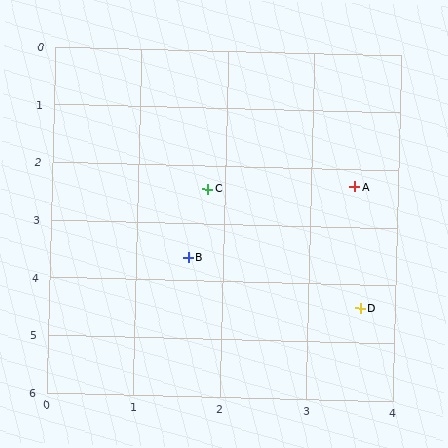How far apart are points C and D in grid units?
Points C and D are about 2.7 grid units apart.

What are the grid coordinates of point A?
Point A is at approximately (3.5, 2.3).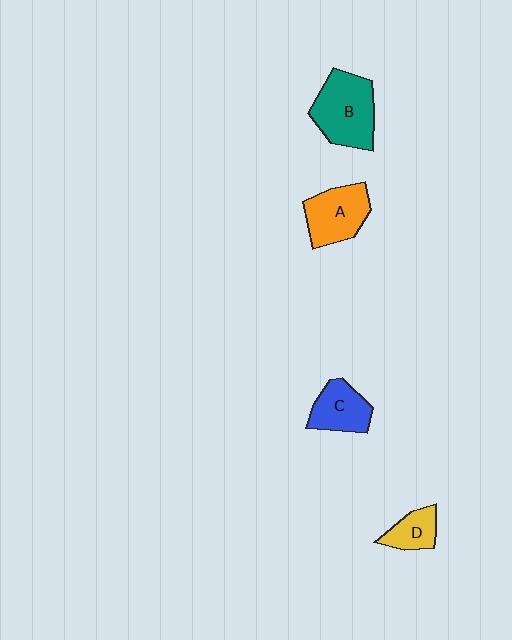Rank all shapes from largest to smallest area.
From largest to smallest: B (teal), A (orange), C (blue), D (yellow).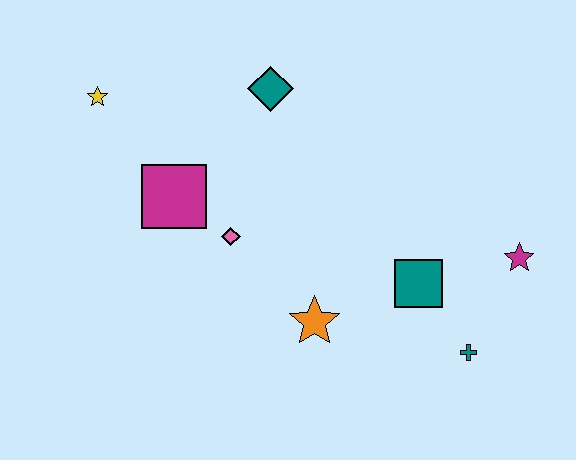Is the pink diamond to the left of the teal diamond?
Yes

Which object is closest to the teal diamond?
The magenta square is closest to the teal diamond.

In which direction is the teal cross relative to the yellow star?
The teal cross is to the right of the yellow star.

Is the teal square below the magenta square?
Yes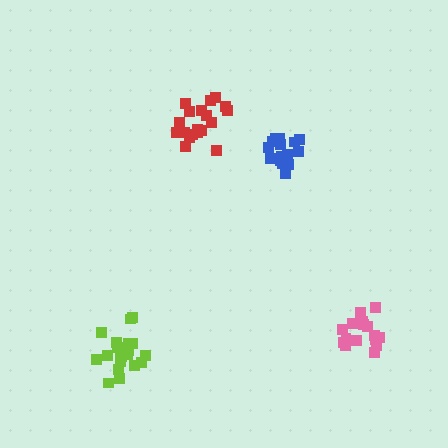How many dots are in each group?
Group 1: 21 dots, Group 2: 15 dots, Group 3: 16 dots, Group 4: 20 dots (72 total).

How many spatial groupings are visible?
There are 4 spatial groupings.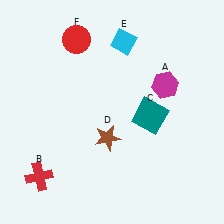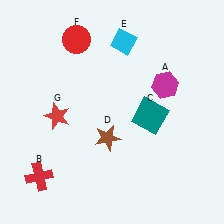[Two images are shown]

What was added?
A red star (G) was added in Image 2.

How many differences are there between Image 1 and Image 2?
There is 1 difference between the two images.